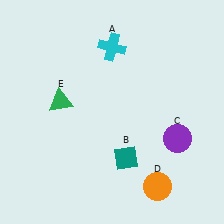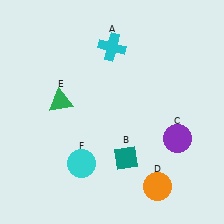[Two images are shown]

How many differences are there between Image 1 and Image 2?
There is 1 difference between the two images.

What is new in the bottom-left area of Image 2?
A cyan circle (F) was added in the bottom-left area of Image 2.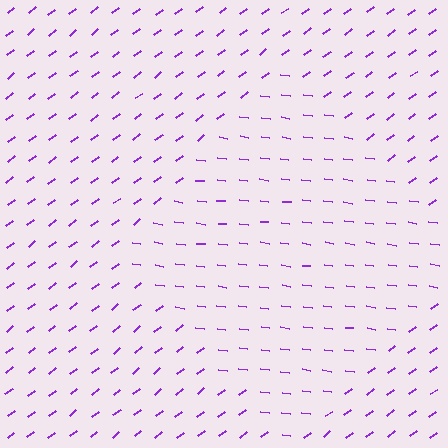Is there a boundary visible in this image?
Yes, there is a texture boundary formed by a change in line orientation.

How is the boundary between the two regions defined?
The boundary is defined purely by a change in line orientation (approximately 45 degrees difference). All lines are the same color and thickness.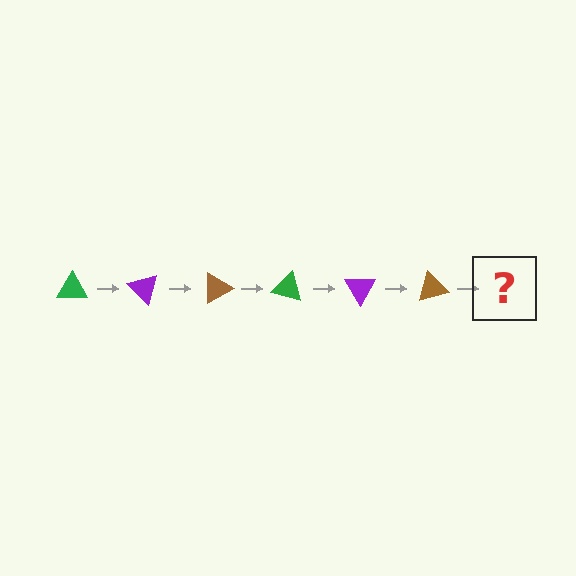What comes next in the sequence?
The next element should be a green triangle, rotated 270 degrees from the start.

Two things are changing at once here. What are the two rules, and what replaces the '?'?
The two rules are that it rotates 45 degrees each step and the color cycles through green, purple, and brown. The '?' should be a green triangle, rotated 270 degrees from the start.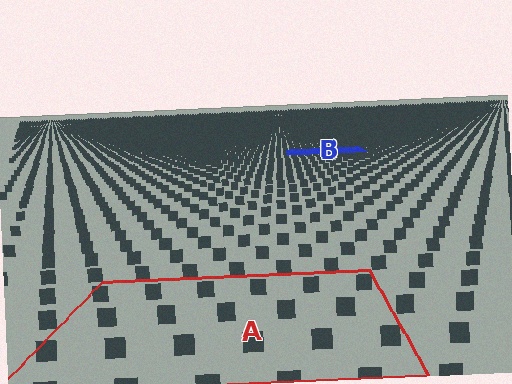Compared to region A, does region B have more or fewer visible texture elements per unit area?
Region B has more texture elements per unit area — they are packed more densely because it is farther away.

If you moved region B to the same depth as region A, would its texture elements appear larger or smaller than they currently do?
They would appear larger. At a closer depth, the same texture elements are projected at a bigger on-screen size.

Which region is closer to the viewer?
Region A is closer. The texture elements there are larger and more spread out.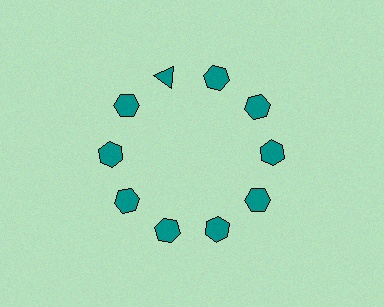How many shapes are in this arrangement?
There are 10 shapes arranged in a ring pattern.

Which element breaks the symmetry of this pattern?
The teal triangle at roughly the 11 o'clock position breaks the symmetry. All other shapes are teal hexagons.